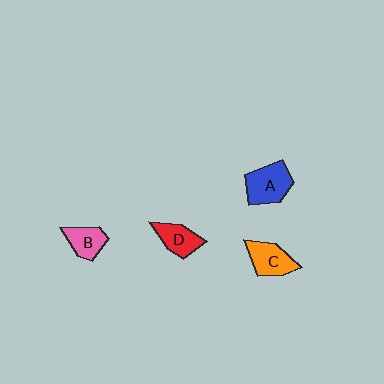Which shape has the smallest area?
Shape B (pink).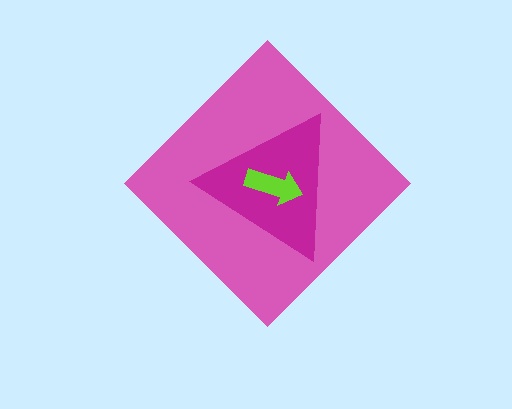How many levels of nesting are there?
3.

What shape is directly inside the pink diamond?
The magenta triangle.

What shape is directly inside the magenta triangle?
The lime arrow.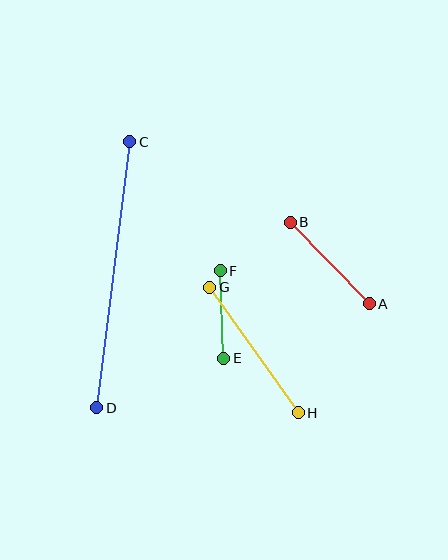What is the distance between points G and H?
The distance is approximately 154 pixels.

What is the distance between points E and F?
The distance is approximately 87 pixels.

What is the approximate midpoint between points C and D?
The midpoint is at approximately (113, 275) pixels.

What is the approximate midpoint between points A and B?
The midpoint is at approximately (330, 263) pixels.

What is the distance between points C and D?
The distance is approximately 268 pixels.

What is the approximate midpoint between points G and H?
The midpoint is at approximately (254, 350) pixels.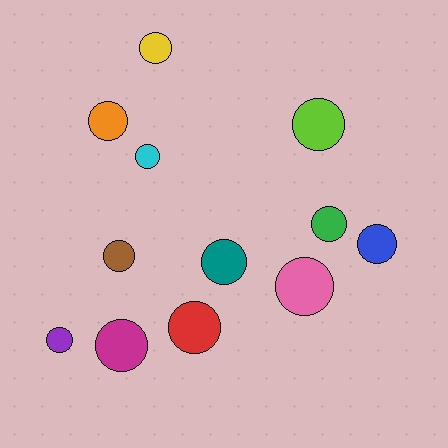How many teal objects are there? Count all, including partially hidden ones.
There is 1 teal object.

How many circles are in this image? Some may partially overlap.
There are 12 circles.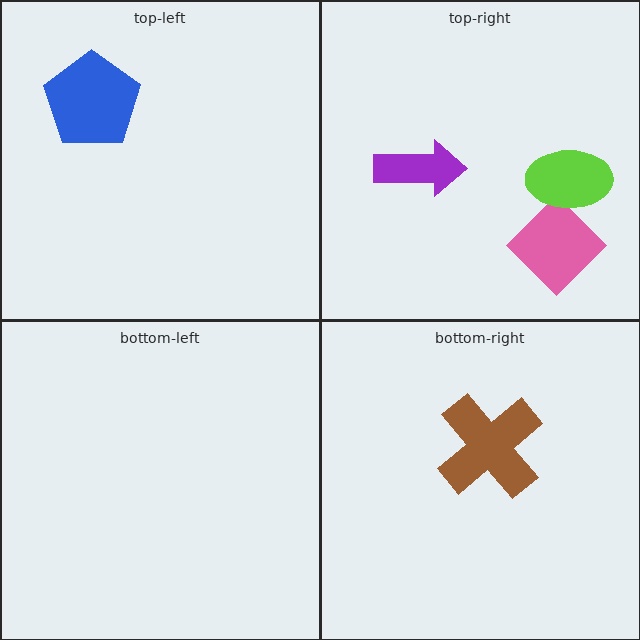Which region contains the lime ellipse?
The top-right region.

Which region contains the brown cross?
The bottom-right region.